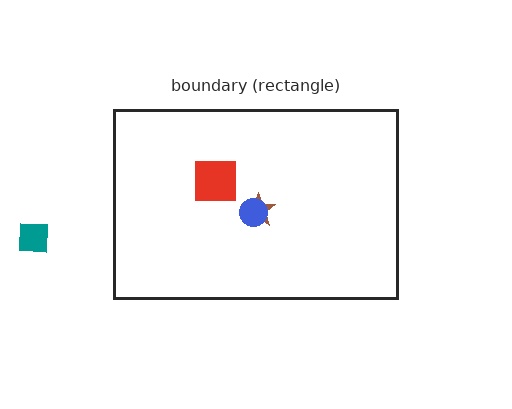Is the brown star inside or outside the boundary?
Inside.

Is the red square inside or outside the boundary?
Inside.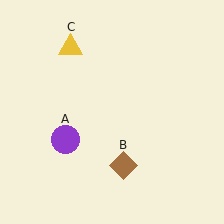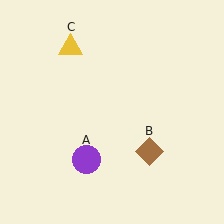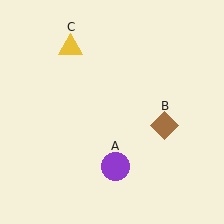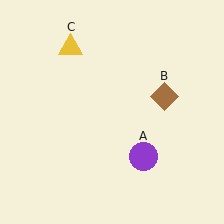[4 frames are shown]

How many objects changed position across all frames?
2 objects changed position: purple circle (object A), brown diamond (object B).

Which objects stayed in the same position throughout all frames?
Yellow triangle (object C) remained stationary.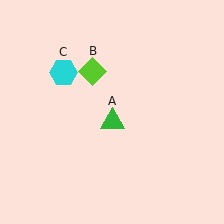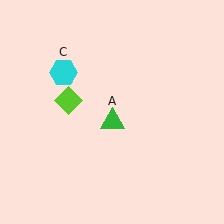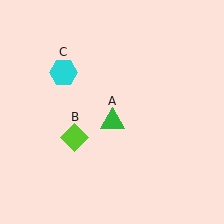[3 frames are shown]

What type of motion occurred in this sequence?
The lime diamond (object B) rotated counterclockwise around the center of the scene.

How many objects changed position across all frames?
1 object changed position: lime diamond (object B).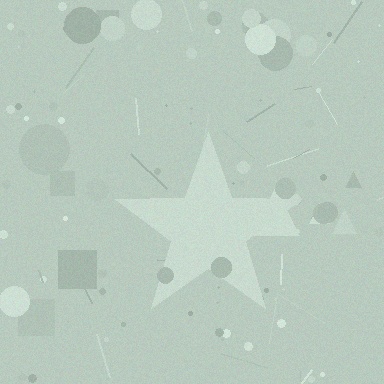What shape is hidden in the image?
A star is hidden in the image.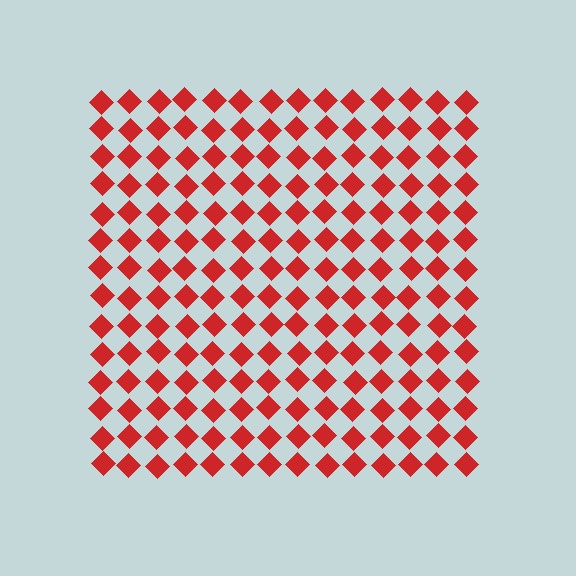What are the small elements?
The small elements are diamonds.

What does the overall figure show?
The overall figure shows a square.